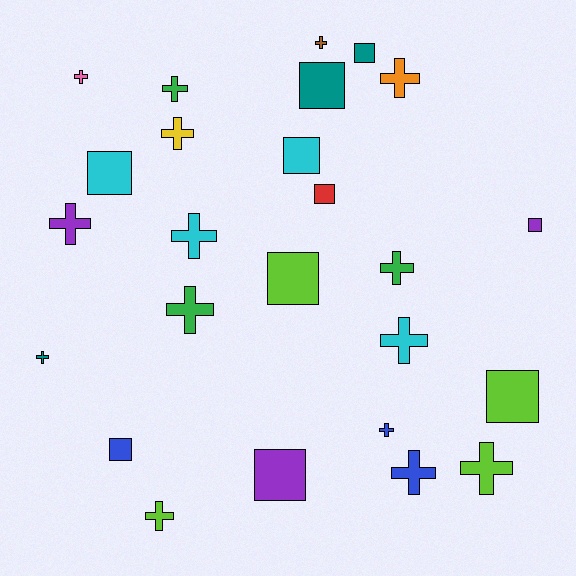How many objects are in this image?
There are 25 objects.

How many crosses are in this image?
There are 15 crosses.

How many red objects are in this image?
There is 1 red object.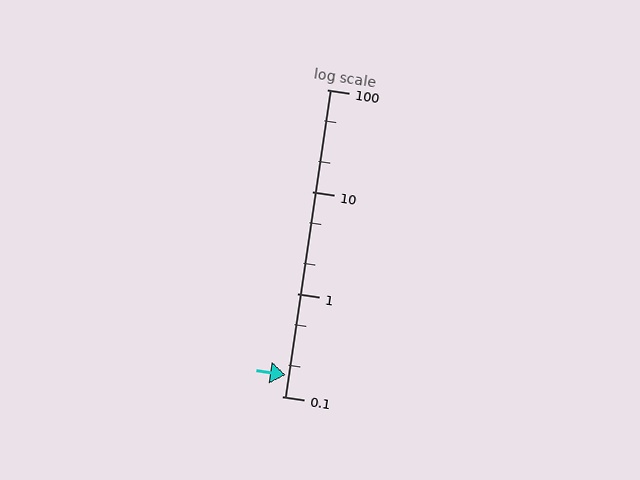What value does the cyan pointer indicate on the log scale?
The pointer indicates approximately 0.16.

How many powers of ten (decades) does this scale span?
The scale spans 3 decades, from 0.1 to 100.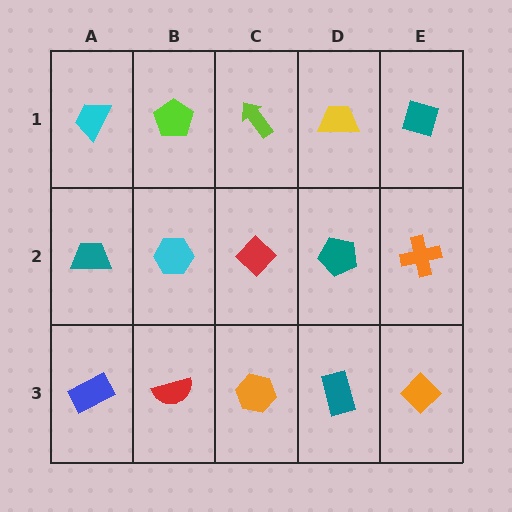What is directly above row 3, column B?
A cyan hexagon.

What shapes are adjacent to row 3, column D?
A teal pentagon (row 2, column D), an orange hexagon (row 3, column C), an orange diamond (row 3, column E).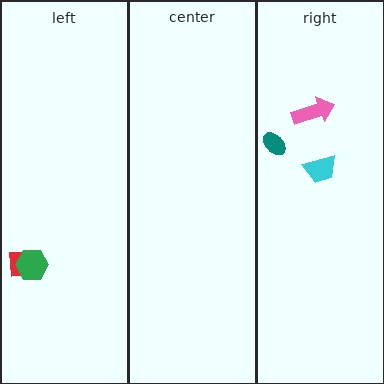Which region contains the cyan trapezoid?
The right region.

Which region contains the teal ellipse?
The right region.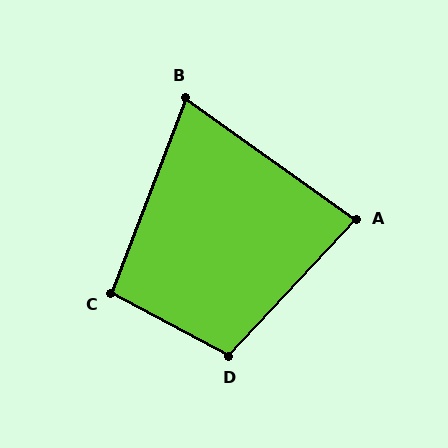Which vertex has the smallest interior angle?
B, at approximately 75 degrees.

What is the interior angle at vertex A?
Approximately 82 degrees (acute).